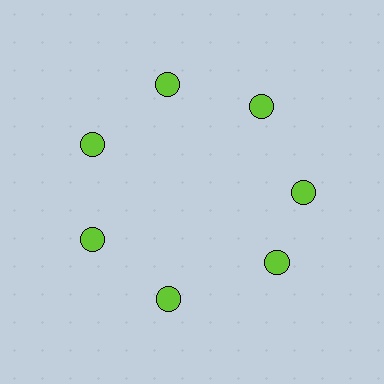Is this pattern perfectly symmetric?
No. The 7 lime circles are arranged in a ring, but one element near the 5 o'clock position is rotated out of alignment along the ring, breaking the 7-fold rotational symmetry.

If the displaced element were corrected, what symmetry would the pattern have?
It would have 7-fold rotational symmetry — the pattern would map onto itself every 51 degrees.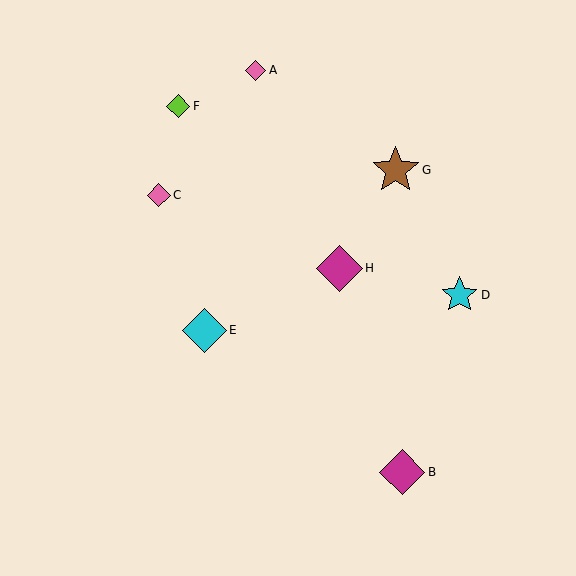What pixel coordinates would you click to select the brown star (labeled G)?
Click at (396, 170) to select the brown star G.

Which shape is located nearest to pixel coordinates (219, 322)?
The cyan diamond (labeled E) at (204, 330) is nearest to that location.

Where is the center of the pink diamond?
The center of the pink diamond is at (256, 70).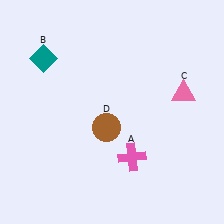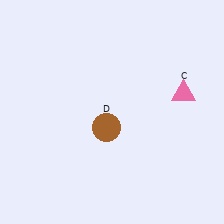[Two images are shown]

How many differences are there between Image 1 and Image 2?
There are 2 differences between the two images.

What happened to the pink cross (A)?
The pink cross (A) was removed in Image 2. It was in the bottom-right area of Image 1.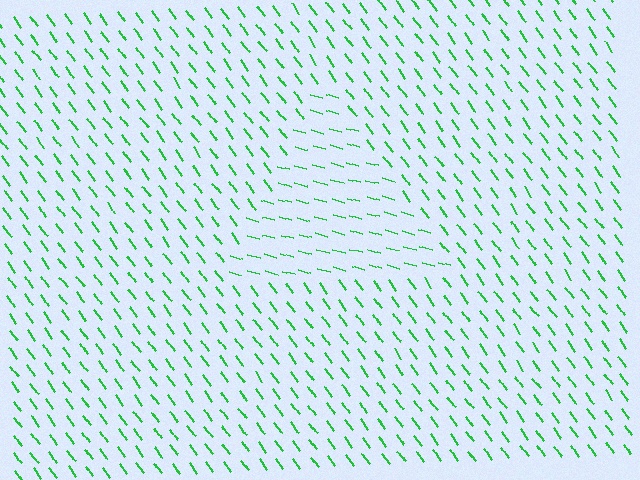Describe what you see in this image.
The image is filled with small green line segments. A triangle region in the image has lines oriented differently from the surrounding lines, creating a visible texture boundary.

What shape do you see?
I see a triangle.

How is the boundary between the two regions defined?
The boundary is defined purely by a change in line orientation (approximately 39 degrees difference). All lines are the same color and thickness.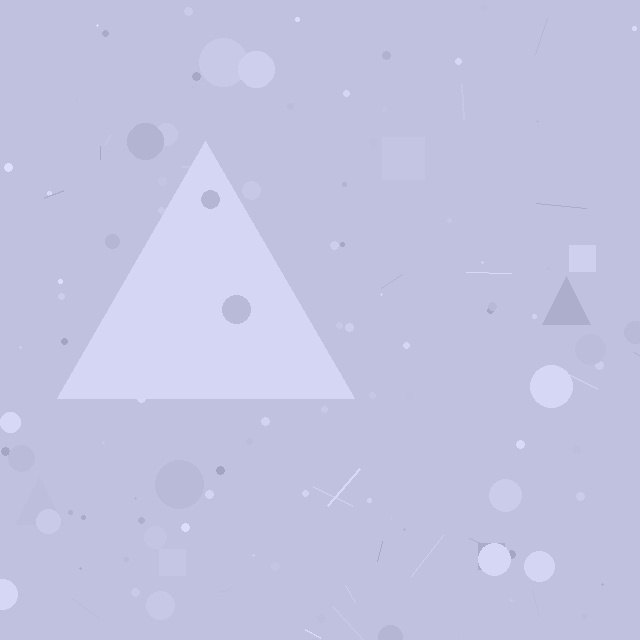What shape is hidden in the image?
A triangle is hidden in the image.